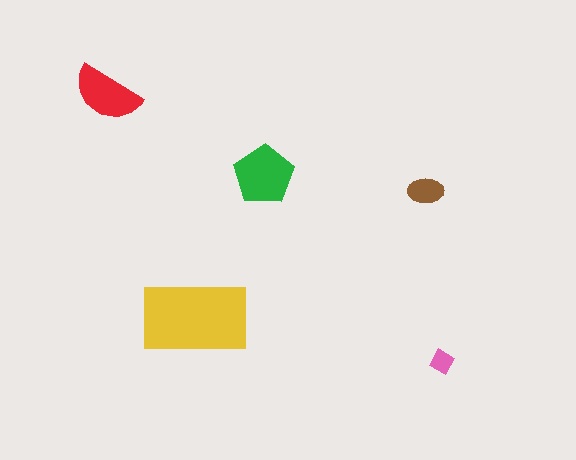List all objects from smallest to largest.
The pink diamond, the brown ellipse, the red semicircle, the green pentagon, the yellow rectangle.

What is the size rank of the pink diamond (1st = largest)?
5th.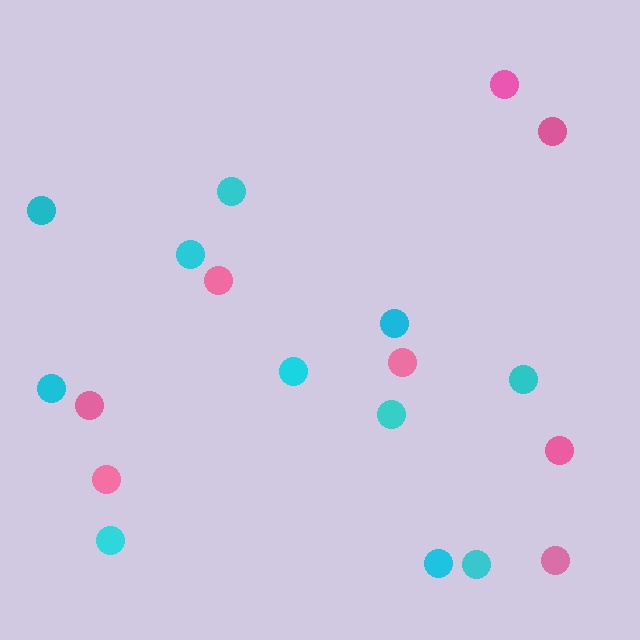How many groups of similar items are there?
There are 2 groups: one group of cyan circles (11) and one group of pink circles (8).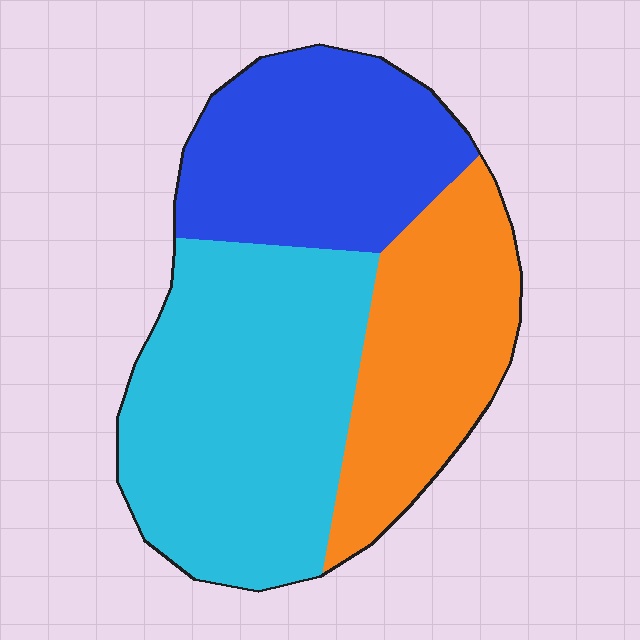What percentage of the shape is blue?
Blue covers about 30% of the shape.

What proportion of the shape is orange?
Orange covers around 25% of the shape.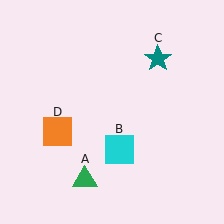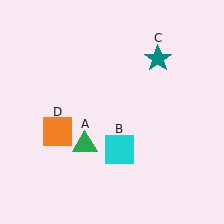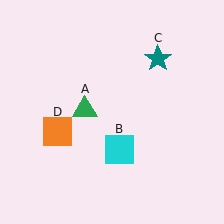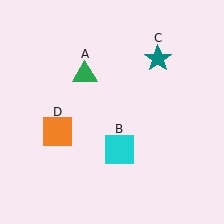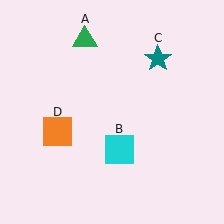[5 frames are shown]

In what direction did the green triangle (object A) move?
The green triangle (object A) moved up.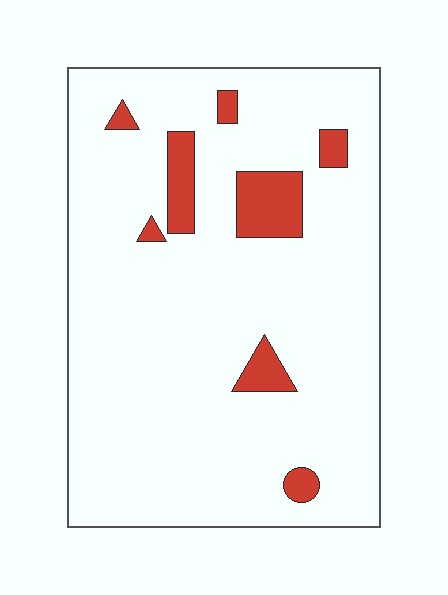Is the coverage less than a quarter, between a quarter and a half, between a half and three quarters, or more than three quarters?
Less than a quarter.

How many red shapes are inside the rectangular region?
8.